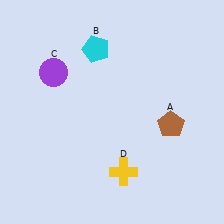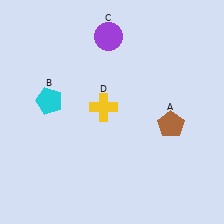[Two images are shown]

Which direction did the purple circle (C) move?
The purple circle (C) moved right.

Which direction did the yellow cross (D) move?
The yellow cross (D) moved up.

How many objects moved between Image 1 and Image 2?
3 objects moved between the two images.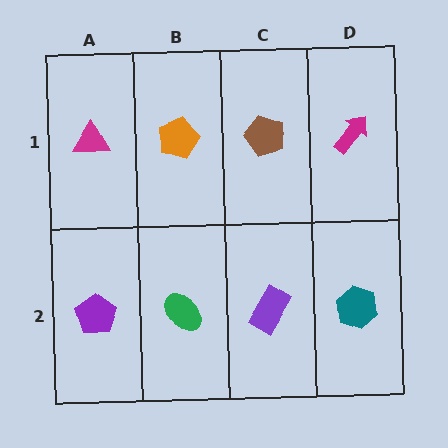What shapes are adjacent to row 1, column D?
A teal hexagon (row 2, column D), a brown pentagon (row 1, column C).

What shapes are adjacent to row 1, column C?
A purple rectangle (row 2, column C), an orange pentagon (row 1, column B), a magenta arrow (row 1, column D).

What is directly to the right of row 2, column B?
A purple rectangle.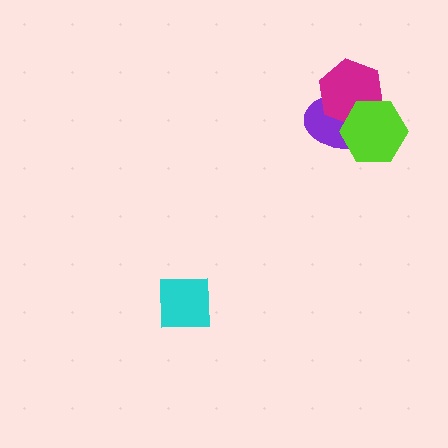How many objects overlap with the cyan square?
0 objects overlap with the cyan square.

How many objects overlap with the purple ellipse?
2 objects overlap with the purple ellipse.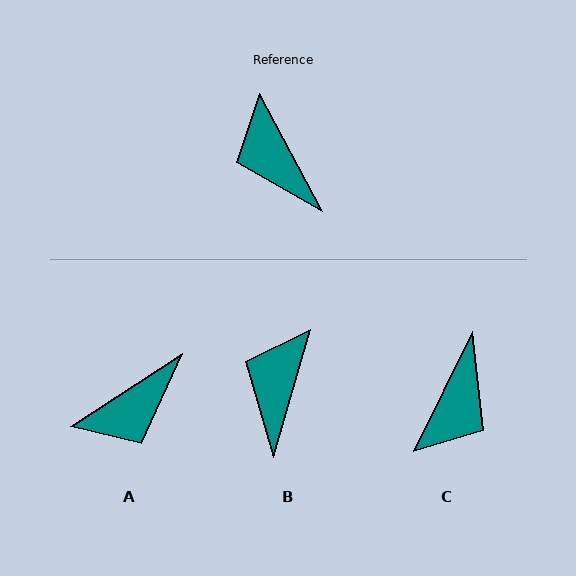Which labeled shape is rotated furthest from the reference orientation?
C, about 126 degrees away.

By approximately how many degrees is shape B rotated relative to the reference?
Approximately 44 degrees clockwise.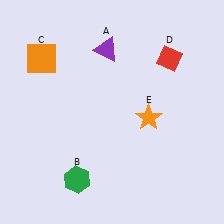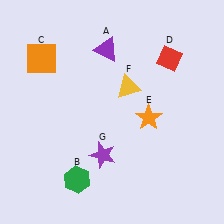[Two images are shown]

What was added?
A yellow triangle (F), a purple star (G) were added in Image 2.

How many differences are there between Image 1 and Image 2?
There are 2 differences between the two images.